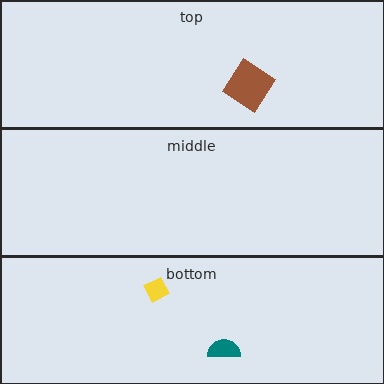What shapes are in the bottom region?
The teal semicircle, the yellow diamond.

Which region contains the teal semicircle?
The bottom region.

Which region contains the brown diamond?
The top region.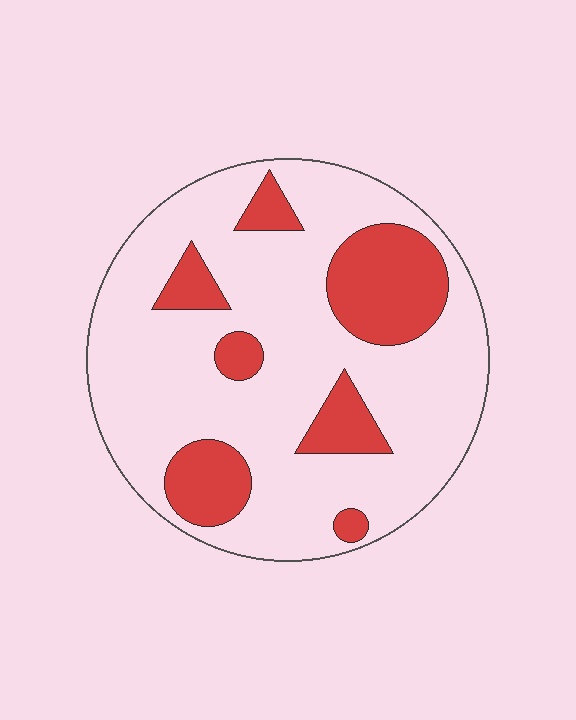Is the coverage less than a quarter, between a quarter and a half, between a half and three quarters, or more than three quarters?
Less than a quarter.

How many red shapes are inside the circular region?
7.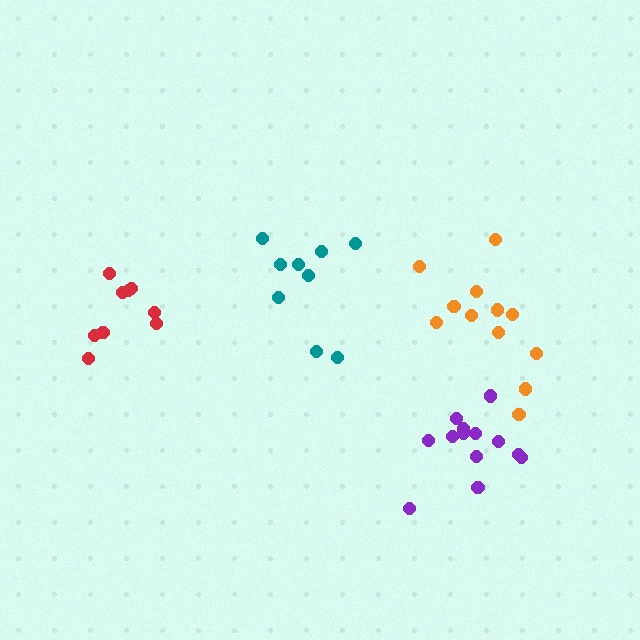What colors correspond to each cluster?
The clusters are colored: orange, teal, purple, red.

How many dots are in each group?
Group 1: 12 dots, Group 2: 9 dots, Group 3: 13 dots, Group 4: 9 dots (43 total).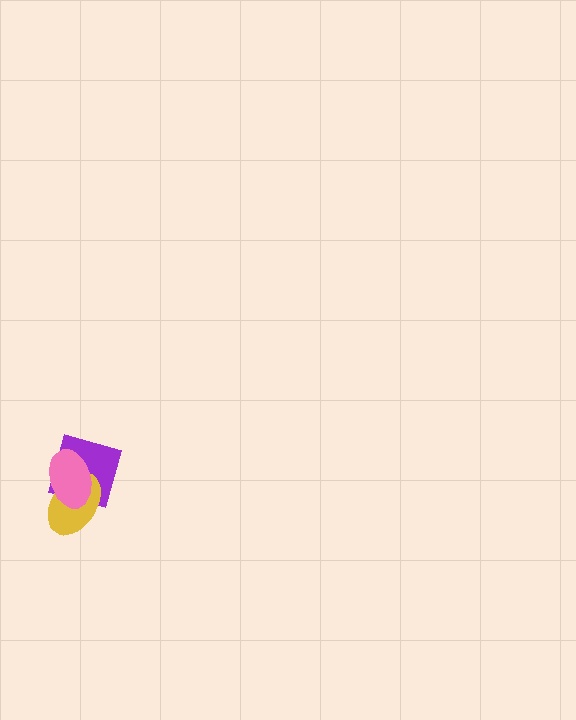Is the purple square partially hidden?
Yes, it is partially covered by another shape.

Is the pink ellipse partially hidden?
No, no other shape covers it.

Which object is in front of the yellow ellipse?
The pink ellipse is in front of the yellow ellipse.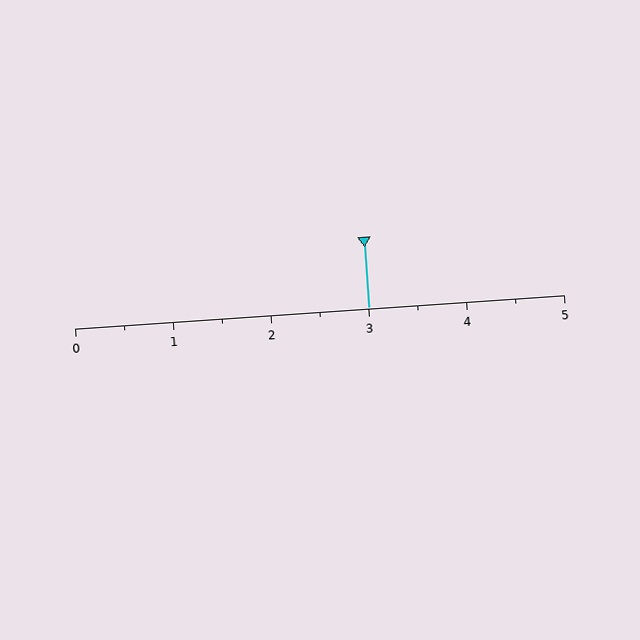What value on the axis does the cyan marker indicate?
The marker indicates approximately 3.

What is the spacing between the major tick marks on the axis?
The major ticks are spaced 1 apart.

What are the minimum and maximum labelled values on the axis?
The axis runs from 0 to 5.